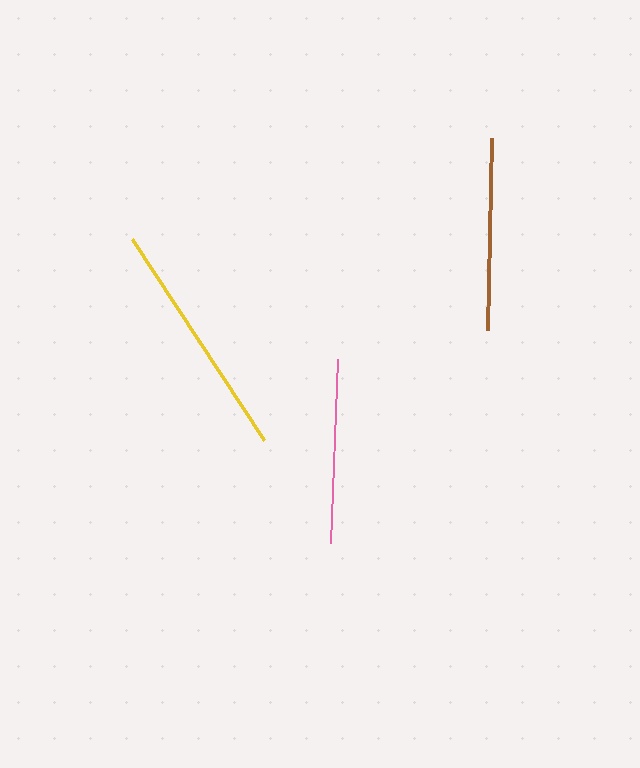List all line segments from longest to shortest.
From longest to shortest: yellow, brown, pink.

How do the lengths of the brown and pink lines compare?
The brown and pink lines are approximately the same length.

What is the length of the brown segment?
The brown segment is approximately 193 pixels long.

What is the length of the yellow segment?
The yellow segment is approximately 241 pixels long.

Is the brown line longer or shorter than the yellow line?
The yellow line is longer than the brown line.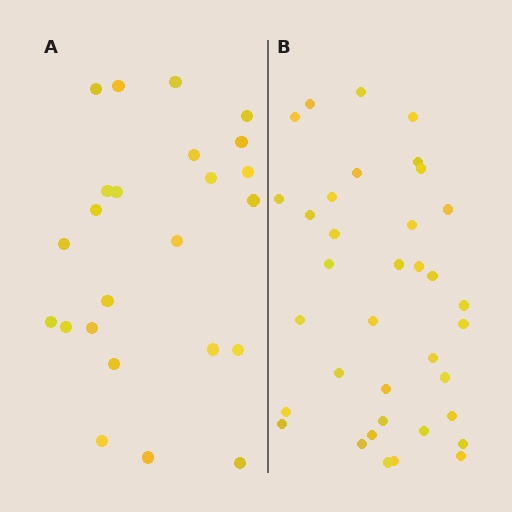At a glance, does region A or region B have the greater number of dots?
Region B (the right region) has more dots.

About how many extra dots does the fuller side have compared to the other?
Region B has roughly 12 or so more dots than region A.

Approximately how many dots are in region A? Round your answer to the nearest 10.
About 20 dots. (The exact count is 24, which rounds to 20.)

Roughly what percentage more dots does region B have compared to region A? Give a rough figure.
About 50% more.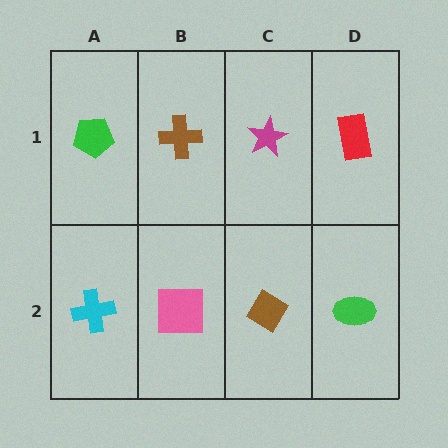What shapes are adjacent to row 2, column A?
A green pentagon (row 1, column A), a pink square (row 2, column B).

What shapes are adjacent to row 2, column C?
A magenta star (row 1, column C), a pink square (row 2, column B), a green ellipse (row 2, column D).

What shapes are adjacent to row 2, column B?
A brown cross (row 1, column B), a cyan cross (row 2, column A), a brown diamond (row 2, column C).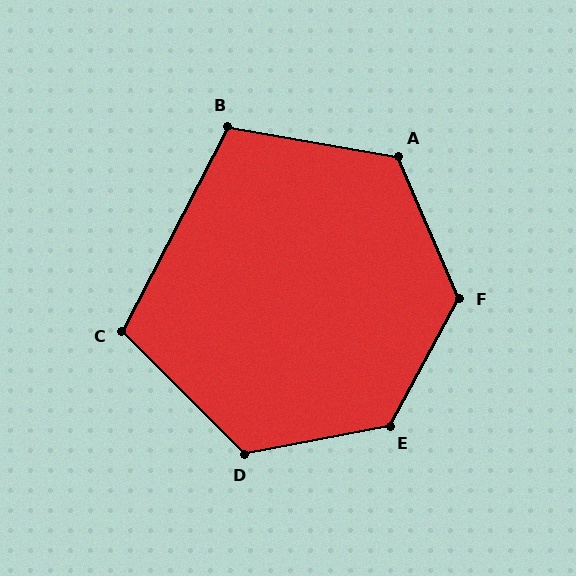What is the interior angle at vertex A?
Approximately 123 degrees (obtuse).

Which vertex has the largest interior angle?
E, at approximately 129 degrees.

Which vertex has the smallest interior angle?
C, at approximately 108 degrees.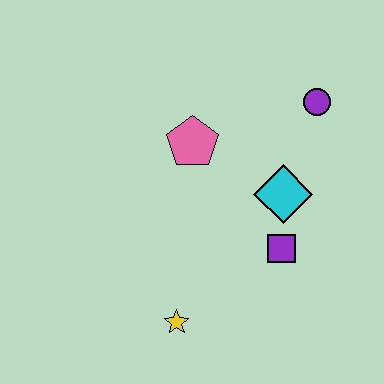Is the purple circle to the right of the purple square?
Yes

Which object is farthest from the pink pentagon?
The yellow star is farthest from the pink pentagon.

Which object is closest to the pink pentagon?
The cyan diamond is closest to the pink pentagon.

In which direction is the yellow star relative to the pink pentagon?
The yellow star is below the pink pentagon.